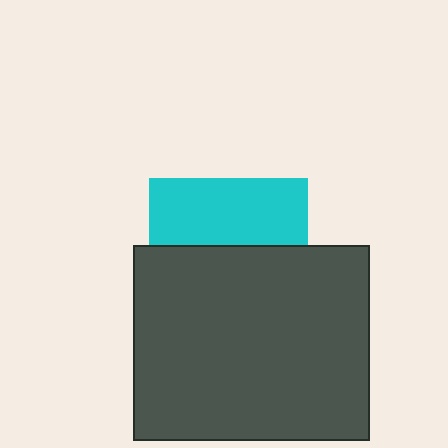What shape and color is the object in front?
The object in front is a dark gray rectangle.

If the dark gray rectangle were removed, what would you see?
You would see the complete cyan square.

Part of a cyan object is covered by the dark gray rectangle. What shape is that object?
It is a square.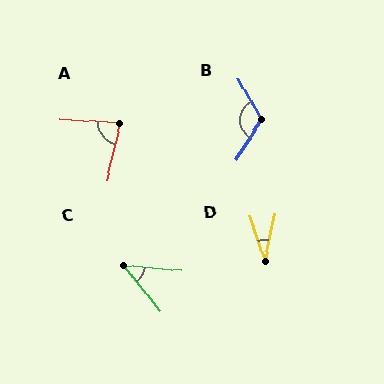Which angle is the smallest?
D, at approximately 30 degrees.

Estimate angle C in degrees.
Approximately 46 degrees.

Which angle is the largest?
B, at approximately 118 degrees.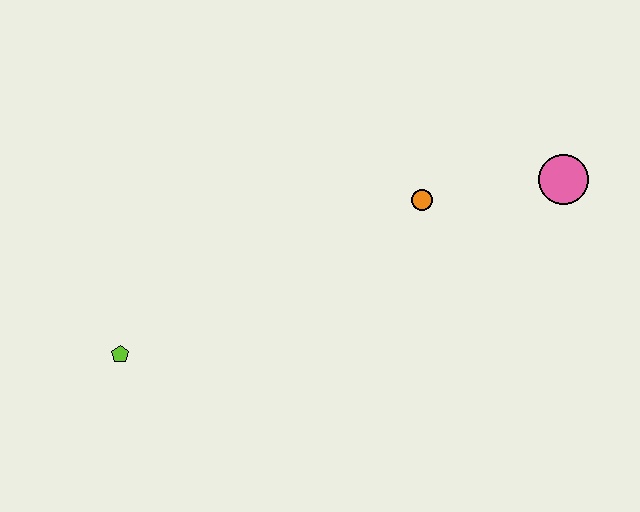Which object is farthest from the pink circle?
The lime pentagon is farthest from the pink circle.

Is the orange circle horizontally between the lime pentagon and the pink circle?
Yes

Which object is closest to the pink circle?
The orange circle is closest to the pink circle.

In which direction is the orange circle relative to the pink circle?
The orange circle is to the left of the pink circle.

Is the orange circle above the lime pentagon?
Yes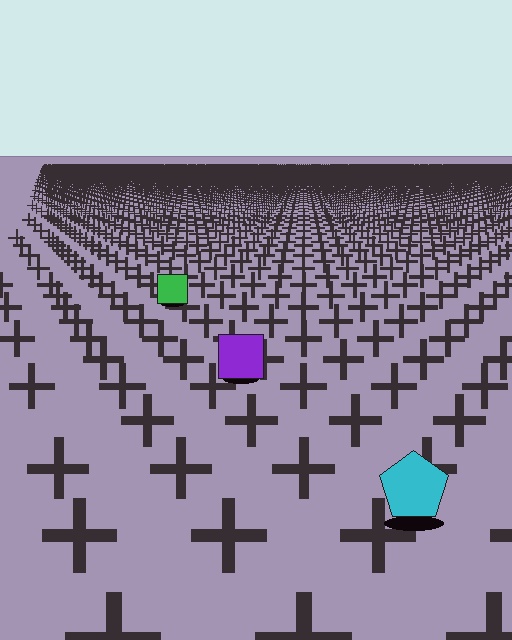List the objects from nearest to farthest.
From nearest to farthest: the cyan pentagon, the purple square, the green square.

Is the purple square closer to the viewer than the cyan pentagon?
No. The cyan pentagon is closer — you can tell from the texture gradient: the ground texture is coarser near it.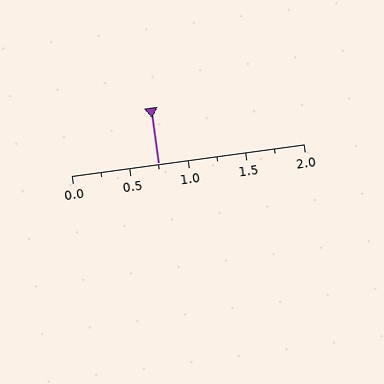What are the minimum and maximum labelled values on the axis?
The axis runs from 0.0 to 2.0.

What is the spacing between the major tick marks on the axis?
The major ticks are spaced 0.5 apart.